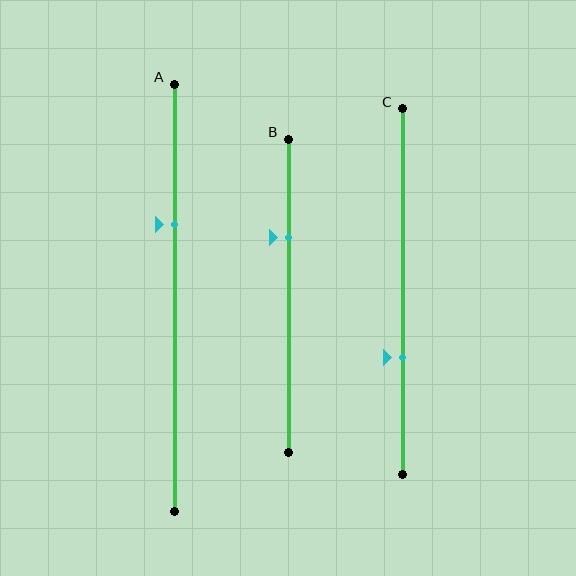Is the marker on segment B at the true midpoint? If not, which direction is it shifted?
No, the marker on segment B is shifted upward by about 19% of the segment length.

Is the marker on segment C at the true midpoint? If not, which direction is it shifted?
No, the marker on segment C is shifted downward by about 18% of the segment length.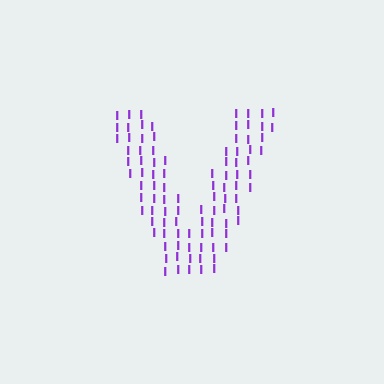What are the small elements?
The small elements are letter I's.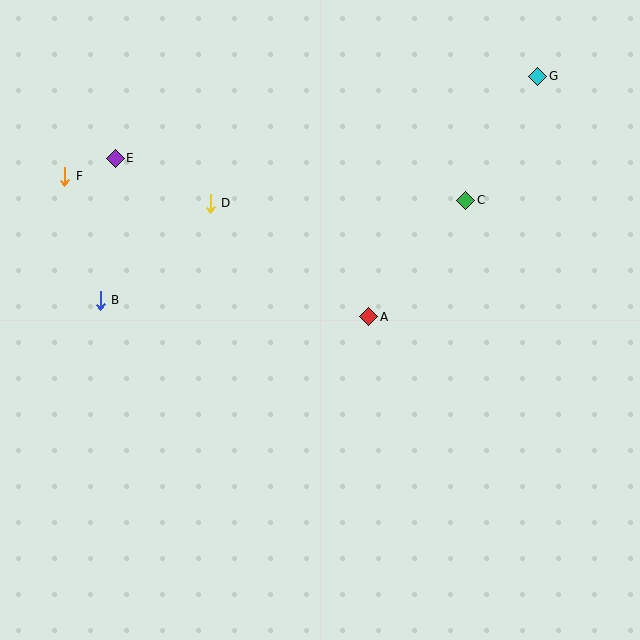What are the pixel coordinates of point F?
Point F is at (65, 176).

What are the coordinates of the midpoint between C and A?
The midpoint between C and A is at (417, 258).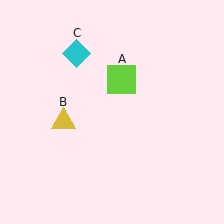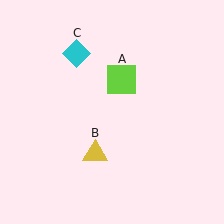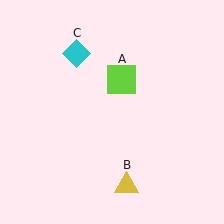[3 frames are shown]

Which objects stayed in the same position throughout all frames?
Lime square (object A) and cyan diamond (object C) remained stationary.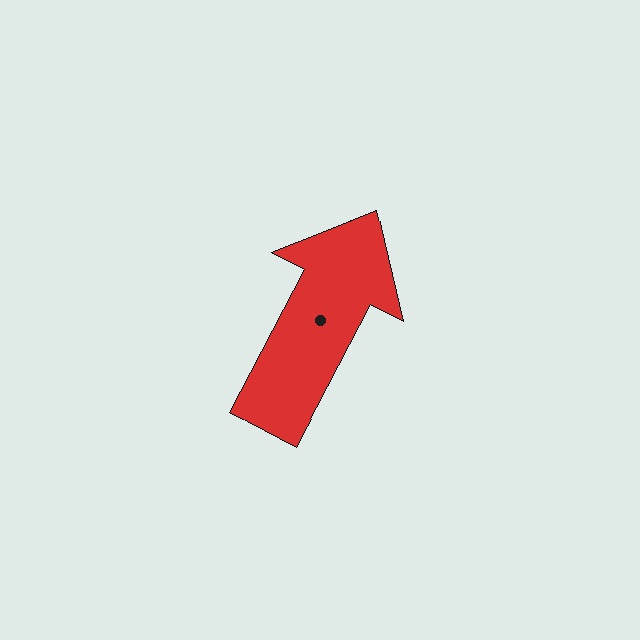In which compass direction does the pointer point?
Northeast.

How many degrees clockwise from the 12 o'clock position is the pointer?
Approximately 28 degrees.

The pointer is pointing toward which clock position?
Roughly 1 o'clock.